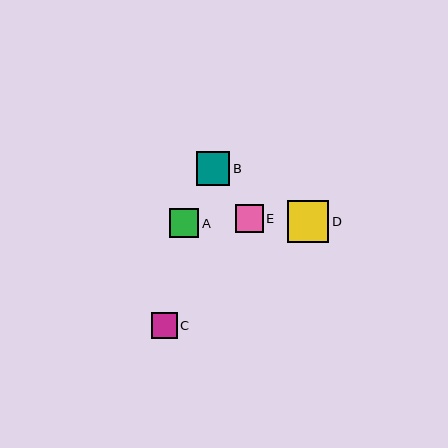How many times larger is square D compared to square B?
Square D is approximately 1.2 times the size of square B.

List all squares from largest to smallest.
From largest to smallest: D, B, A, E, C.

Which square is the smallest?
Square C is the smallest with a size of approximately 25 pixels.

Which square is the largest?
Square D is the largest with a size of approximately 41 pixels.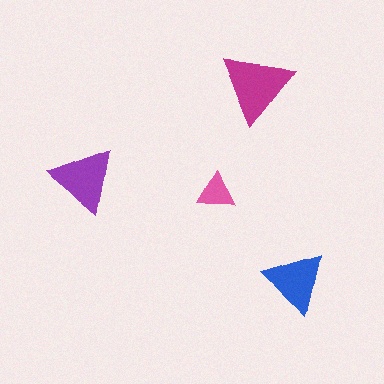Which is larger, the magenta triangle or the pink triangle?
The magenta one.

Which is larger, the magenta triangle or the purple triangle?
The magenta one.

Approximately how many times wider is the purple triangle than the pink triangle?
About 1.5 times wider.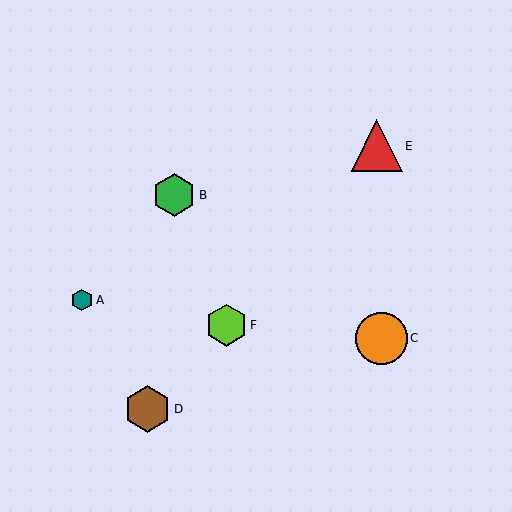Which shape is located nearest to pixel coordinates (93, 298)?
The teal hexagon (labeled A) at (82, 300) is nearest to that location.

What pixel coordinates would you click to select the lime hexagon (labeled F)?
Click at (227, 325) to select the lime hexagon F.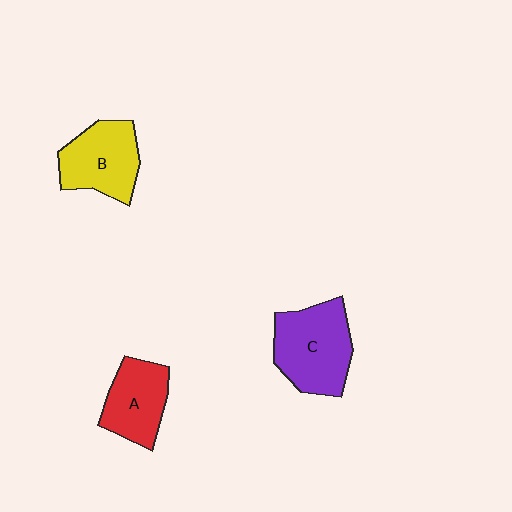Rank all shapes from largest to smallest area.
From largest to smallest: C (purple), B (yellow), A (red).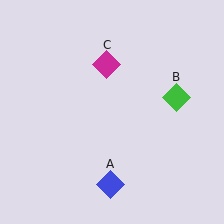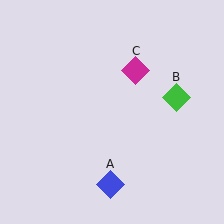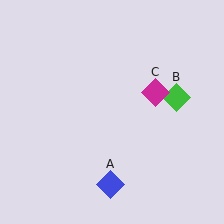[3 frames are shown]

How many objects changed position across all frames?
1 object changed position: magenta diamond (object C).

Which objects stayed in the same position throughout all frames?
Blue diamond (object A) and green diamond (object B) remained stationary.